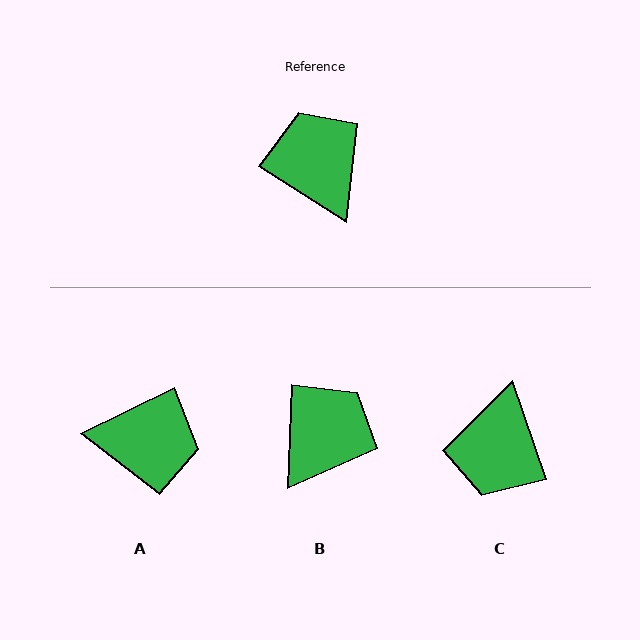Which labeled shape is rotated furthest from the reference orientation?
C, about 141 degrees away.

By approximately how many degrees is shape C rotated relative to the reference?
Approximately 141 degrees counter-clockwise.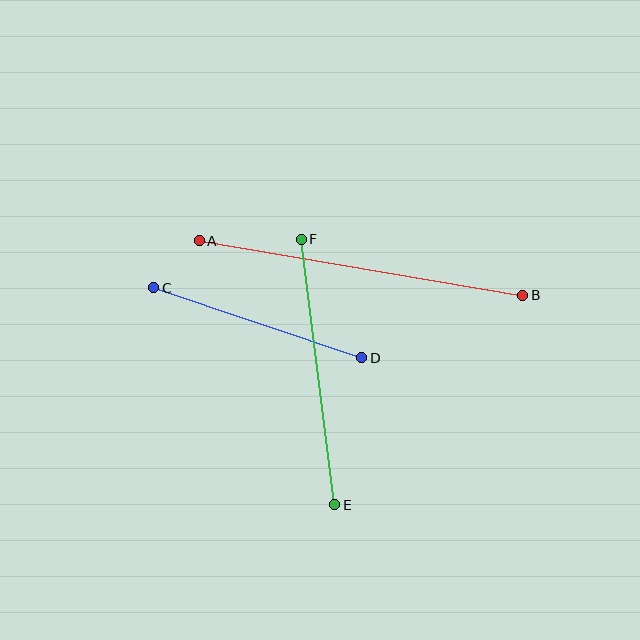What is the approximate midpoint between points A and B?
The midpoint is at approximately (361, 268) pixels.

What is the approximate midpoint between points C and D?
The midpoint is at approximately (258, 323) pixels.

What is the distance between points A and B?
The distance is approximately 328 pixels.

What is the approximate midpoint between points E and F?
The midpoint is at approximately (318, 372) pixels.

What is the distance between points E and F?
The distance is approximately 267 pixels.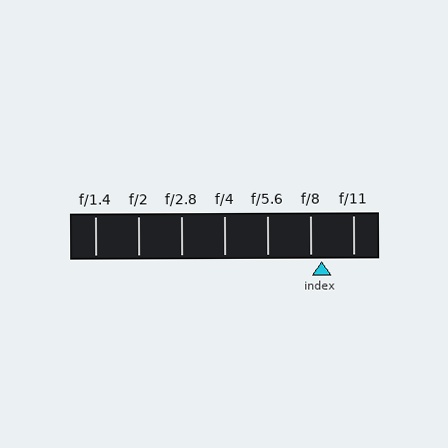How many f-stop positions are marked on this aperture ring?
There are 7 f-stop positions marked.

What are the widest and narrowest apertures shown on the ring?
The widest aperture shown is f/1.4 and the narrowest is f/11.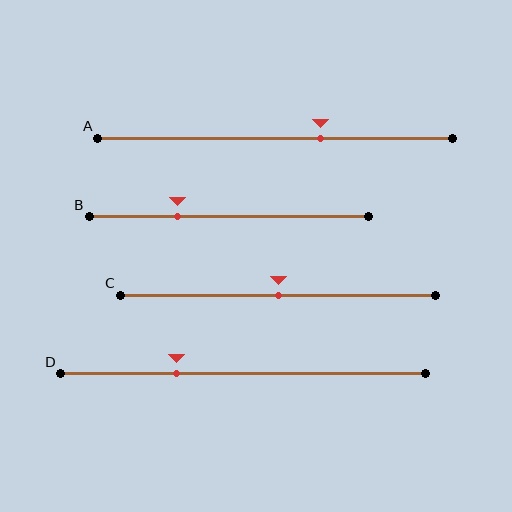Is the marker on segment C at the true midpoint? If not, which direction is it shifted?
Yes, the marker on segment C is at the true midpoint.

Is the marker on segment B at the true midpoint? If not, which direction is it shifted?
No, the marker on segment B is shifted to the left by about 18% of the segment length.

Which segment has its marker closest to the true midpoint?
Segment C has its marker closest to the true midpoint.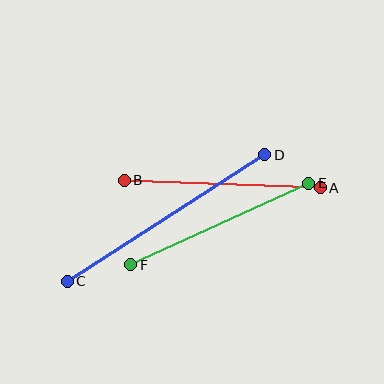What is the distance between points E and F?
The distance is approximately 196 pixels.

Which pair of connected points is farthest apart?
Points C and D are farthest apart.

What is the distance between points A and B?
The distance is approximately 196 pixels.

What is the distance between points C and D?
The distance is approximately 235 pixels.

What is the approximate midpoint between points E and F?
The midpoint is at approximately (220, 224) pixels.